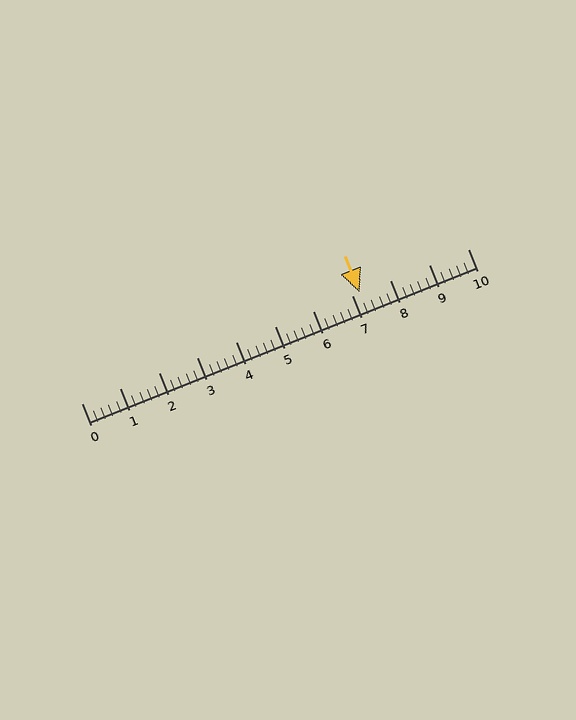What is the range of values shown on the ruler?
The ruler shows values from 0 to 10.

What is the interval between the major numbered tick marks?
The major tick marks are spaced 1 units apart.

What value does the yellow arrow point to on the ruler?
The yellow arrow points to approximately 7.2.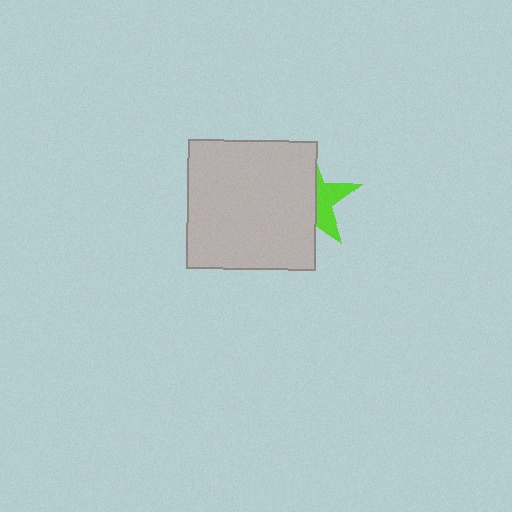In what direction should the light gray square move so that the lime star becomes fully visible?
The light gray square should move left. That is the shortest direction to clear the overlap and leave the lime star fully visible.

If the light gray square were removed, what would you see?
You would see the complete lime star.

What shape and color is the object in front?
The object in front is a light gray square.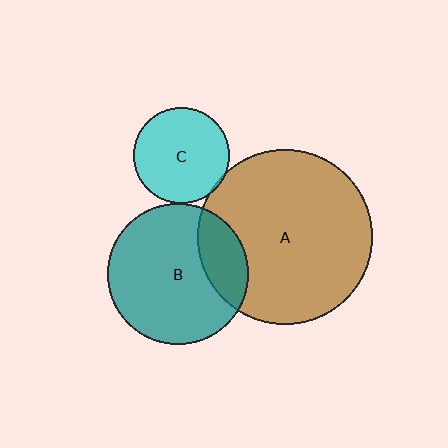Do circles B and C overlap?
Yes.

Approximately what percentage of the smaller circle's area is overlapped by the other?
Approximately 5%.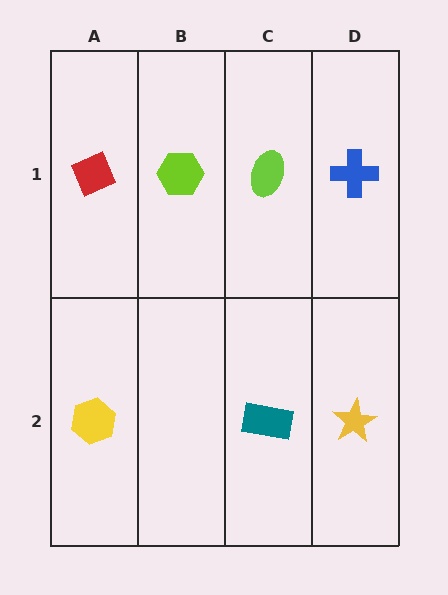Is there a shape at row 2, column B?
No, that cell is empty.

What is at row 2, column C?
A teal rectangle.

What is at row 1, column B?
A lime hexagon.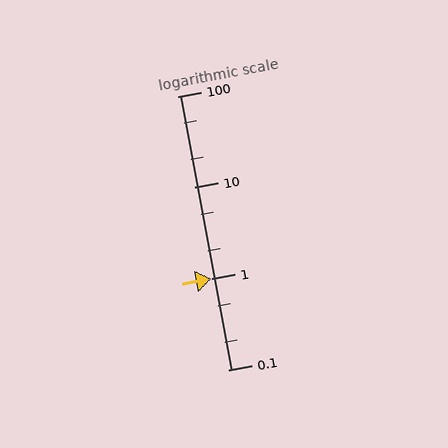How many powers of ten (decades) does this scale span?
The scale spans 3 decades, from 0.1 to 100.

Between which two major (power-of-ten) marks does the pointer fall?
The pointer is between 1 and 10.